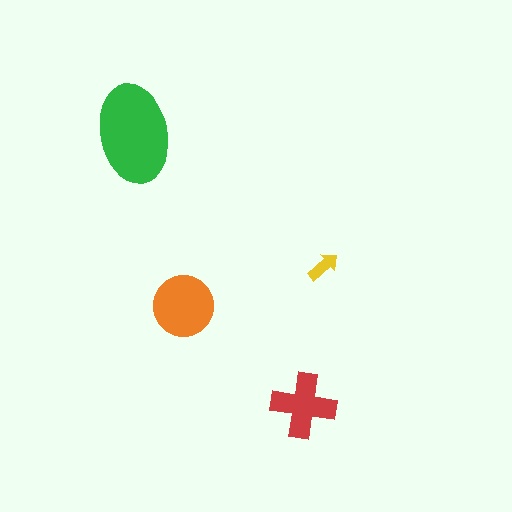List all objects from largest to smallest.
The green ellipse, the orange circle, the red cross, the yellow arrow.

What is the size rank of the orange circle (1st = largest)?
2nd.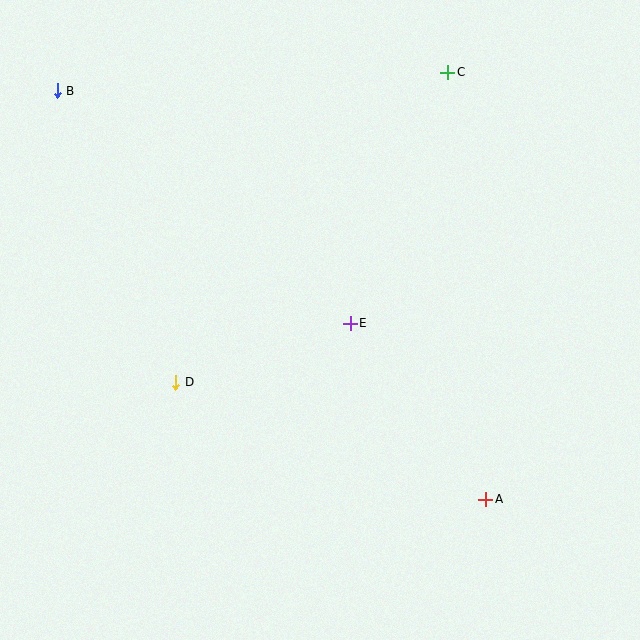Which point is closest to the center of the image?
Point E at (350, 323) is closest to the center.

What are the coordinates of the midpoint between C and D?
The midpoint between C and D is at (312, 227).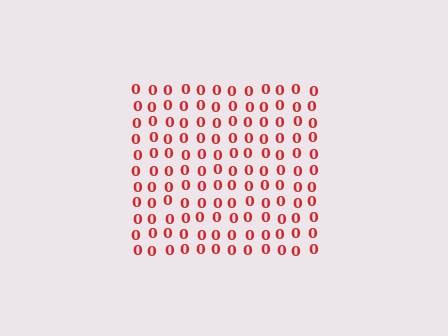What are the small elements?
The small elements are digit 0's.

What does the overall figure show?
The overall figure shows a square.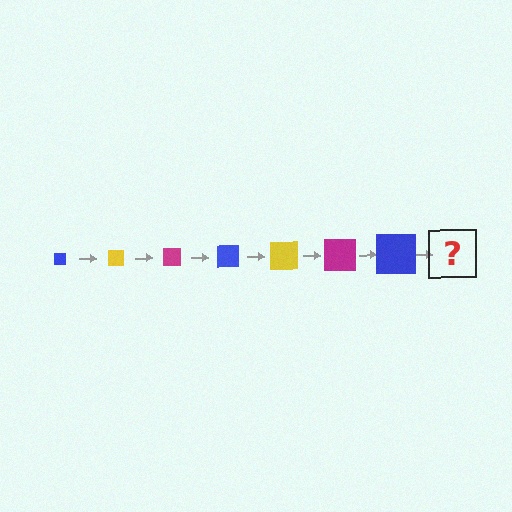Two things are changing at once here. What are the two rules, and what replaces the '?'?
The two rules are that the square grows larger each step and the color cycles through blue, yellow, and magenta. The '?' should be a yellow square, larger than the previous one.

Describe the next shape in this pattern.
It should be a yellow square, larger than the previous one.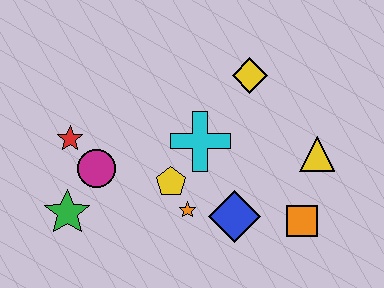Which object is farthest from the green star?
The yellow triangle is farthest from the green star.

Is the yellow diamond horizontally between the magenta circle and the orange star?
No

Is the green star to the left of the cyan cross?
Yes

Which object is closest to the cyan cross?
The yellow pentagon is closest to the cyan cross.